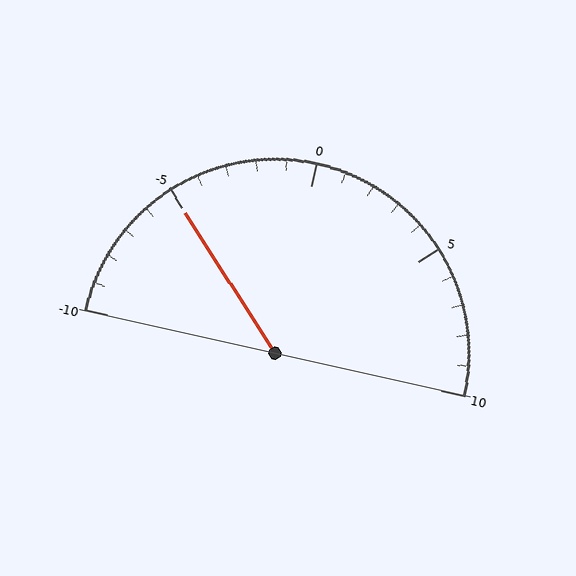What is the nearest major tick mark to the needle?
The nearest major tick mark is -5.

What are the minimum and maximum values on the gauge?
The gauge ranges from -10 to 10.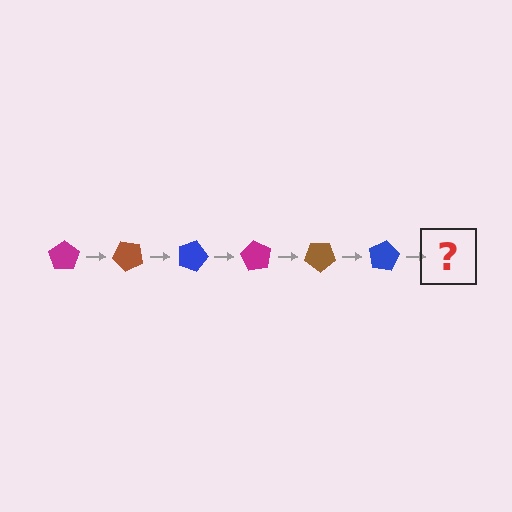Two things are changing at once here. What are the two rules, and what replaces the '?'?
The two rules are that it rotates 45 degrees each step and the color cycles through magenta, brown, and blue. The '?' should be a magenta pentagon, rotated 270 degrees from the start.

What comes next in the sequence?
The next element should be a magenta pentagon, rotated 270 degrees from the start.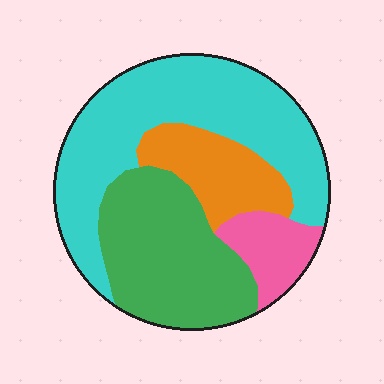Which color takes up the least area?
Pink, at roughly 10%.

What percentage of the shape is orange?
Orange takes up less than a sixth of the shape.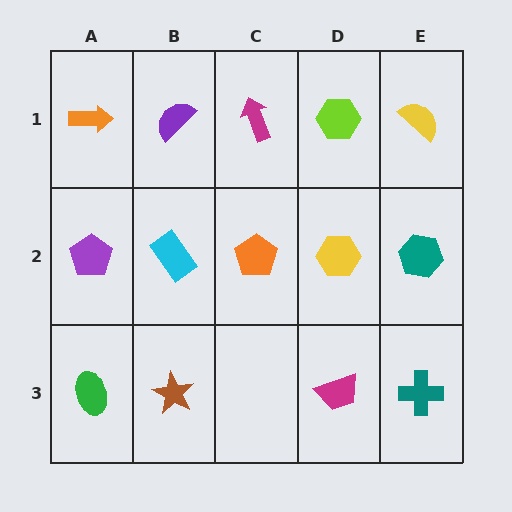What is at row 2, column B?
A cyan rectangle.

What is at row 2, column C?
An orange pentagon.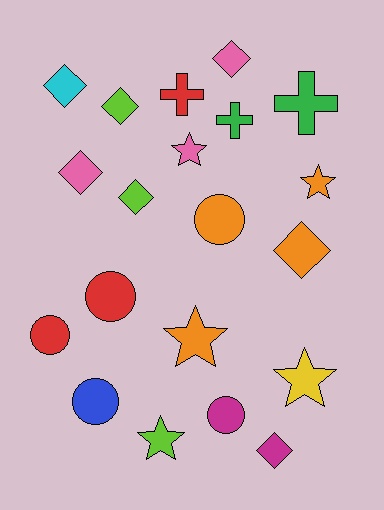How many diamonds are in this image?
There are 7 diamonds.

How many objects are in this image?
There are 20 objects.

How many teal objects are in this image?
There are no teal objects.